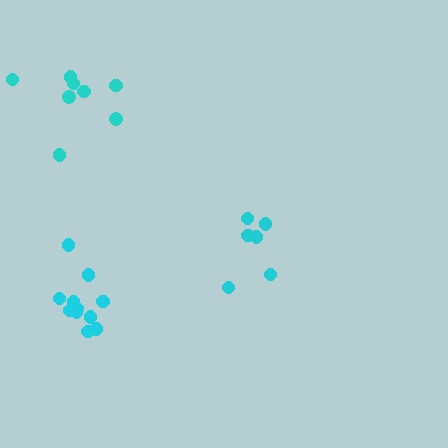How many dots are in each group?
Group 1: 11 dots, Group 2: 6 dots, Group 3: 8 dots (25 total).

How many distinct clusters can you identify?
There are 3 distinct clusters.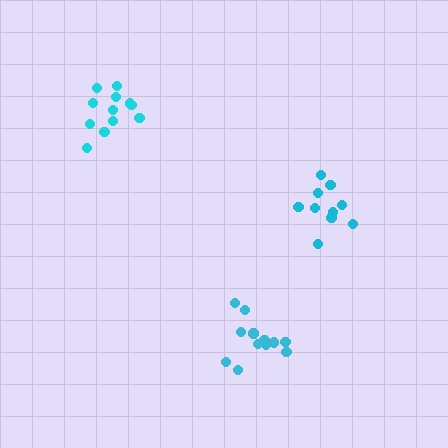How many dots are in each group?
Group 1: 11 dots, Group 2: 12 dots, Group 3: 12 dots (35 total).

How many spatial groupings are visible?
There are 3 spatial groupings.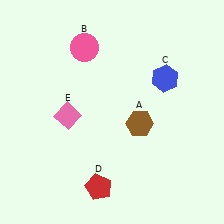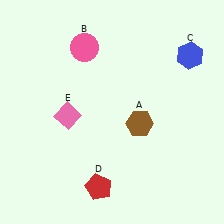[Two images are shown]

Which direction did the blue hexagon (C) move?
The blue hexagon (C) moved right.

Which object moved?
The blue hexagon (C) moved right.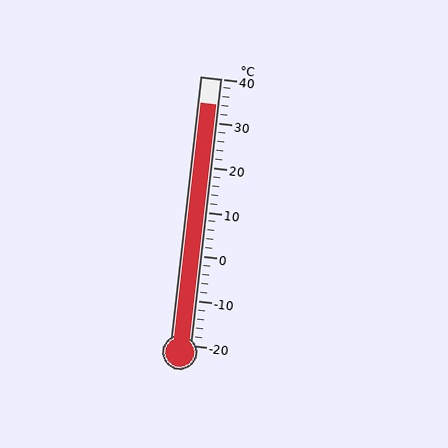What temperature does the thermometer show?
The thermometer shows approximately 34°C.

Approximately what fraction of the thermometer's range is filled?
The thermometer is filled to approximately 90% of its range.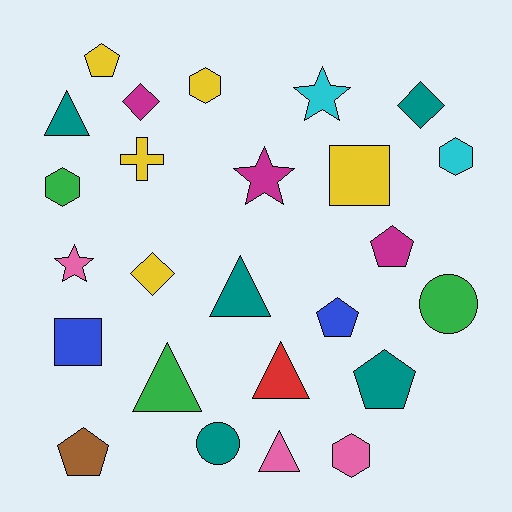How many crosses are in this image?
There is 1 cross.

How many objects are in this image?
There are 25 objects.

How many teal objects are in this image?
There are 5 teal objects.